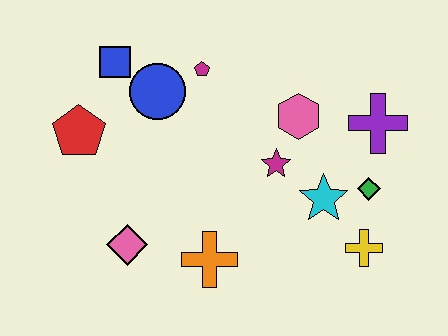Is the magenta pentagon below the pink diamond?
No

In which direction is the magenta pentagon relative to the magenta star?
The magenta pentagon is above the magenta star.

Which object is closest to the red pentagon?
The blue square is closest to the red pentagon.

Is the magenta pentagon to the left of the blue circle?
No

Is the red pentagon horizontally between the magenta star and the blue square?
No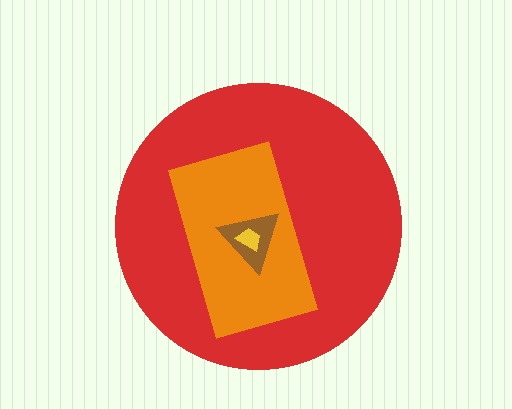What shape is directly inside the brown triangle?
The yellow trapezoid.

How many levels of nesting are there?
4.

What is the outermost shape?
The red circle.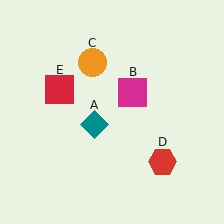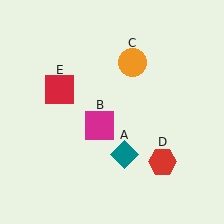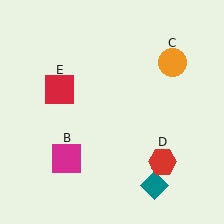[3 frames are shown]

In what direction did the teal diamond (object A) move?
The teal diamond (object A) moved down and to the right.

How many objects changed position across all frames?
3 objects changed position: teal diamond (object A), magenta square (object B), orange circle (object C).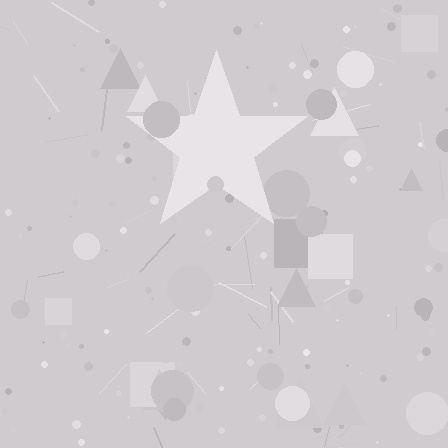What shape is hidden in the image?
A star is hidden in the image.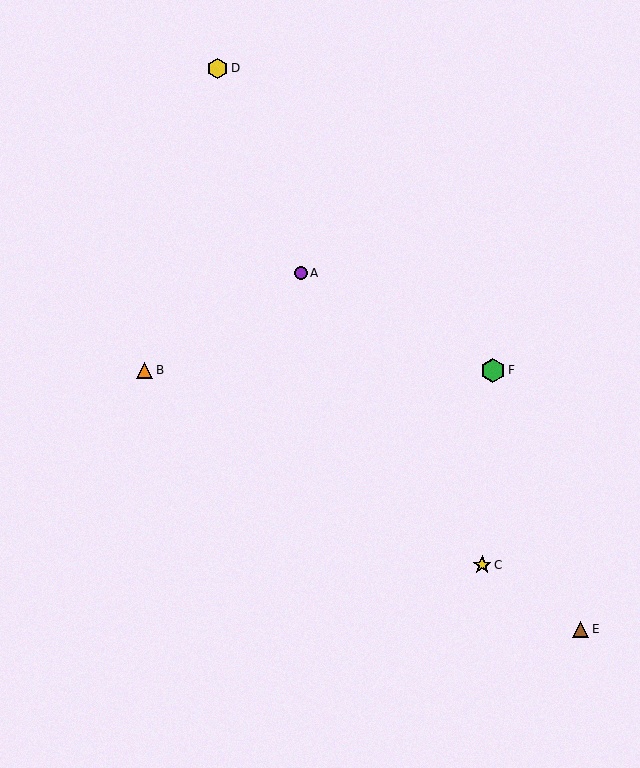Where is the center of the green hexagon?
The center of the green hexagon is at (493, 370).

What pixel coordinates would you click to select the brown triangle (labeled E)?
Click at (580, 629) to select the brown triangle E.